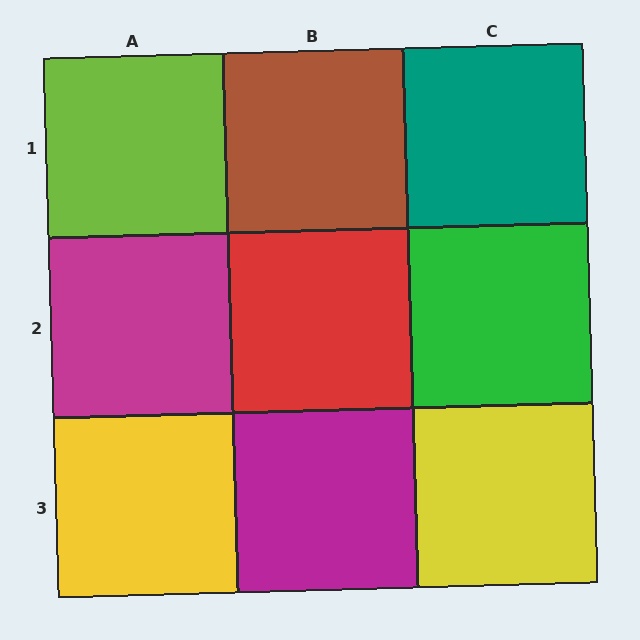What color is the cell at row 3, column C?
Yellow.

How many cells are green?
1 cell is green.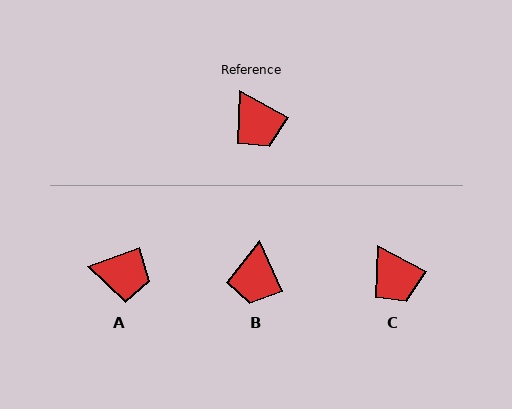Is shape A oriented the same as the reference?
No, it is off by about 49 degrees.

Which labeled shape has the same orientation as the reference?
C.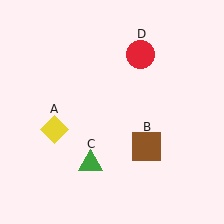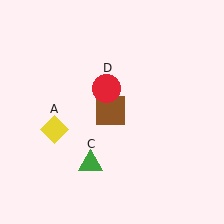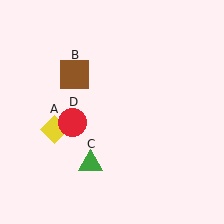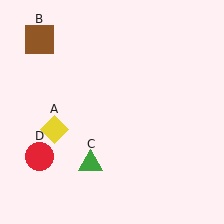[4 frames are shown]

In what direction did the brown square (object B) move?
The brown square (object B) moved up and to the left.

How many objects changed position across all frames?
2 objects changed position: brown square (object B), red circle (object D).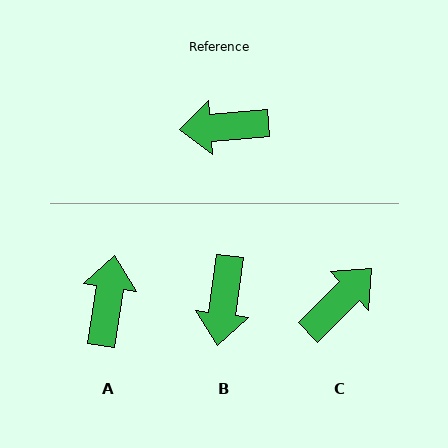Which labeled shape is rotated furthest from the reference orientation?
C, about 139 degrees away.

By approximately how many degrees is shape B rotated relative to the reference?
Approximately 78 degrees counter-clockwise.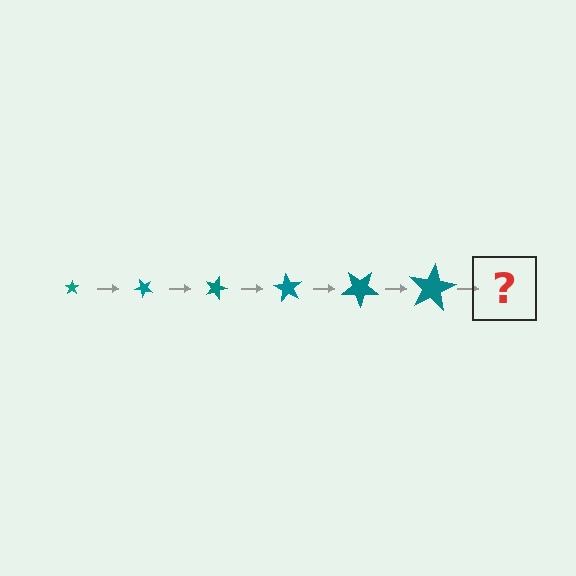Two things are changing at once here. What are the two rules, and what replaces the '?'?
The two rules are that the star grows larger each step and it rotates 45 degrees each step. The '?' should be a star, larger than the previous one and rotated 270 degrees from the start.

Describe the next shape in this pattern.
It should be a star, larger than the previous one and rotated 270 degrees from the start.